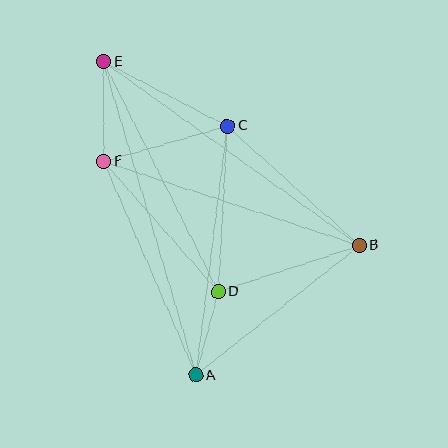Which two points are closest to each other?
Points A and D are closest to each other.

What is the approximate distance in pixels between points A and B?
The distance between A and B is approximately 209 pixels.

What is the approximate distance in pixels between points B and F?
The distance between B and F is approximately 269 pixels.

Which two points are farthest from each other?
Points A and E are farthest from each other.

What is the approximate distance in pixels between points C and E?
The distance between C and E is approximately 140 pixels.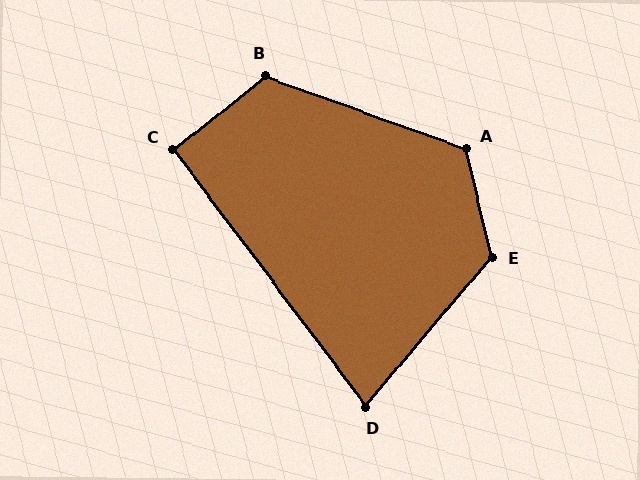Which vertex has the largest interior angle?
E, at approximately 127 degrees.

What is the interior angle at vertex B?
Approximately 122 degrees (obtuse).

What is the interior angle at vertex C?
Approximately 91 degrees (approximately right).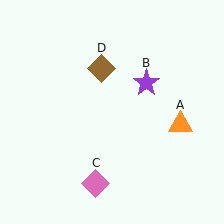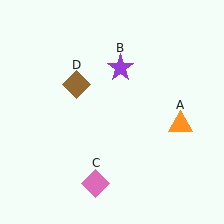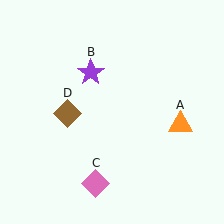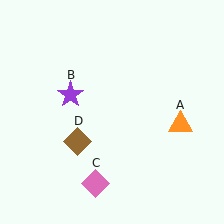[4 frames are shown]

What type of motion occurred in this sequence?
The purple star (object B), brown diamond (object D) rotated counterclockwise around the center of the scene.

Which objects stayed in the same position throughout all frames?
Orange triangle (object A) and pink diamond (object C) remained stationary.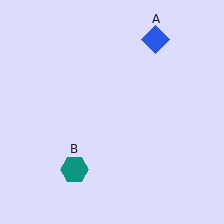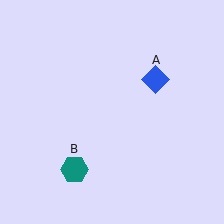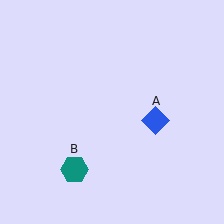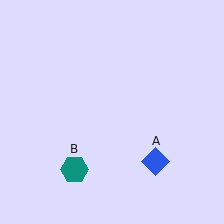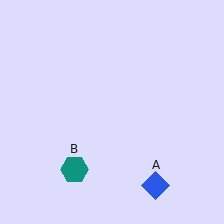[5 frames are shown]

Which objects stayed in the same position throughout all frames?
Teal hexagon (object B) remained stationary.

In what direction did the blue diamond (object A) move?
The blue diamond (object A) moved down.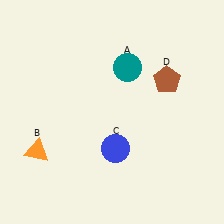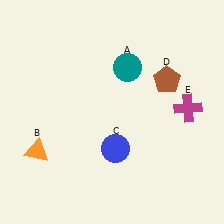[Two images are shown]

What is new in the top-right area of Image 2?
A magenta cross (E) was added in the top-right area of Image 2.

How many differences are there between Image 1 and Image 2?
There is 1 difference between the two images.